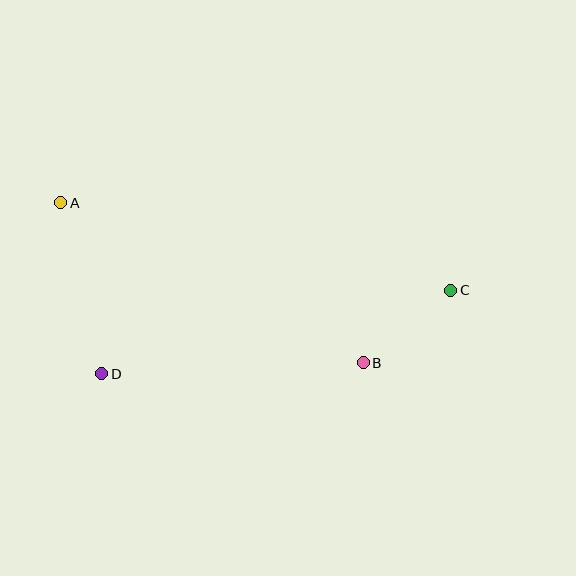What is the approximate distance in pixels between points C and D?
The distance between C and D is approximately 359 pixels.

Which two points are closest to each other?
Points B and C are closest to each other.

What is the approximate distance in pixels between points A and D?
The distance between A and D is approximately 176 pixels.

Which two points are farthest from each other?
Points A and C are farthest from each other.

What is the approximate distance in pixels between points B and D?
The distance between B and D is approximately 262 pixels.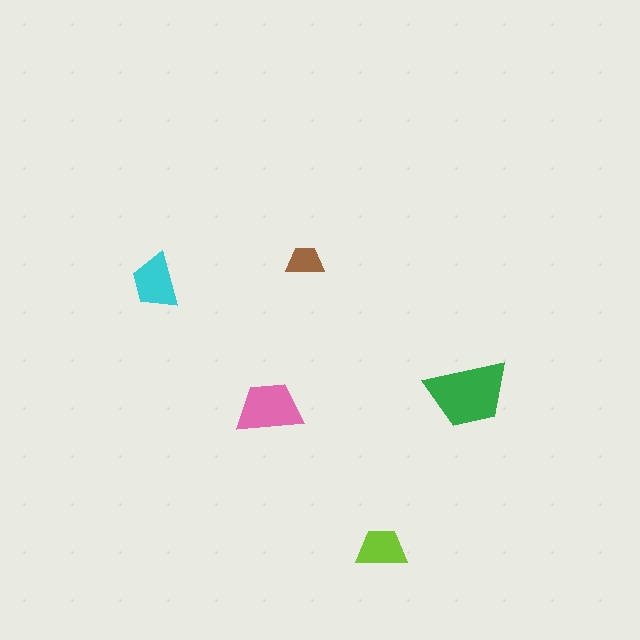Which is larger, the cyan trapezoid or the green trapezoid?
The green one.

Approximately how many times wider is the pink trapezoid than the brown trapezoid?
About 2 times wider.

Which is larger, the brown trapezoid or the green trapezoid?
The green one.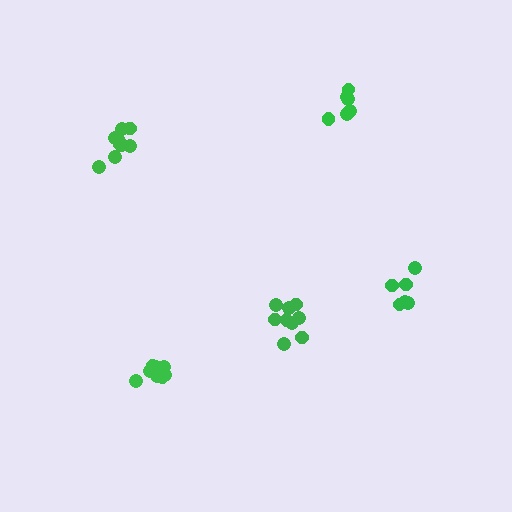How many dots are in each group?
Group 1: 9 dots, Group 2: 9 dots, Group 3: 6 dots, Group 4: 9 dots, Group 5: 6 dots (39 total).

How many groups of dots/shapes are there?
There are 5 groups.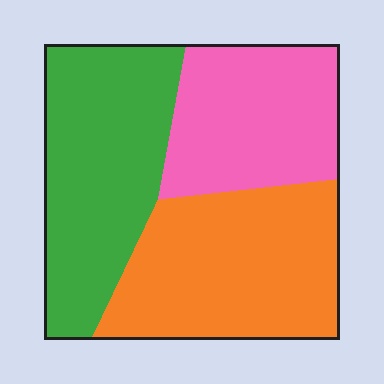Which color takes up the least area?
Pink, at roughly 30%.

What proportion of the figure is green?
Green takes up about three eighths (3/8) of the figure.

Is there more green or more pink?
Green.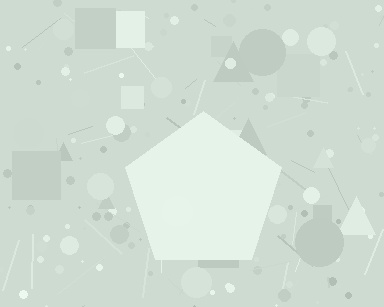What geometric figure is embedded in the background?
A pentagon is embedded in the background.